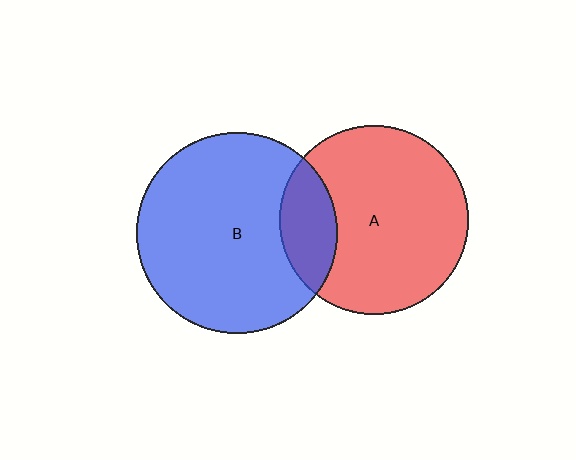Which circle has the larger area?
Circle B (blue).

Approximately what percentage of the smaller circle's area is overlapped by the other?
Approximately 20%.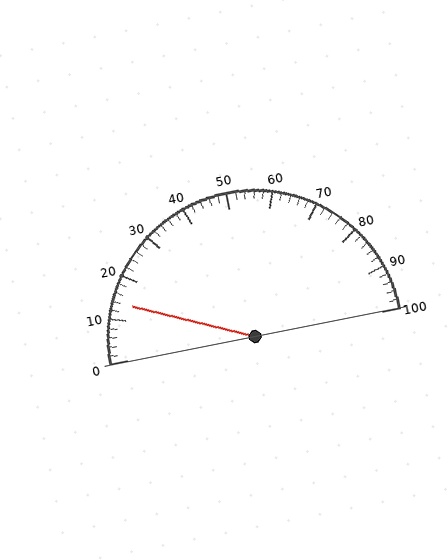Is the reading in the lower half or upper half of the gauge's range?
The reading is in the lower half of the range (0 to 100).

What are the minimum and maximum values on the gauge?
The gauge ranges from 0 to 100.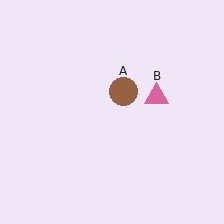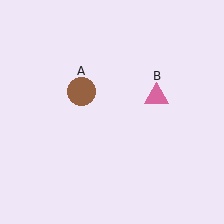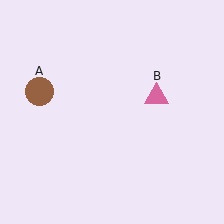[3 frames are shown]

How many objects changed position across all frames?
1 object changed position: brown circle (object A).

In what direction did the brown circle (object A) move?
The brown circle (object A) moved left.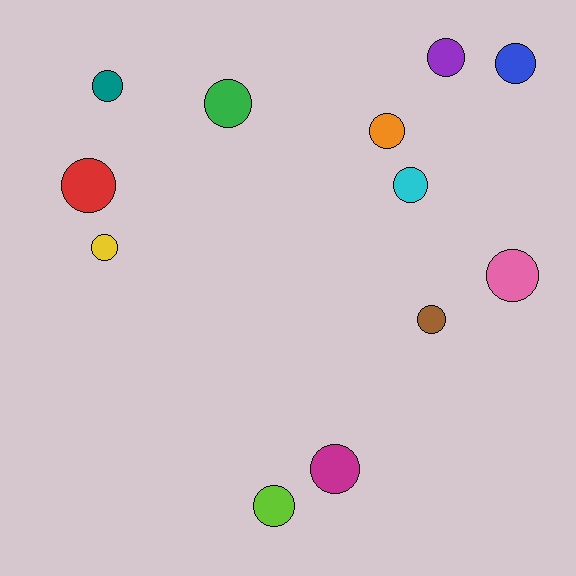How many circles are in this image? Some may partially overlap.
There are 12 circles.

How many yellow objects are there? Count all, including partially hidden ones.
There is 1 yellow object.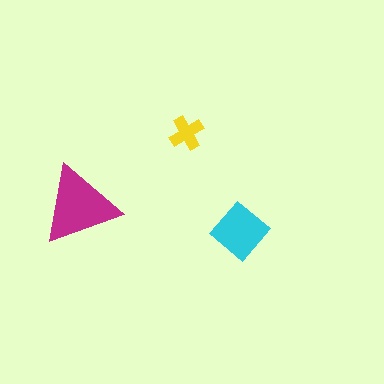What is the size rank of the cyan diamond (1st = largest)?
2nd.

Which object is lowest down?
The cyan diamond is bottommost.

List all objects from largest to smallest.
The magenta triangle, the cyan diamond, the yellow cross.